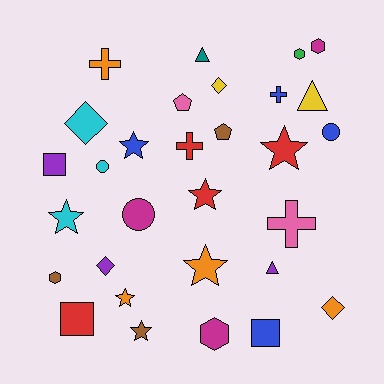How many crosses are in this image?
There are 4 crosses.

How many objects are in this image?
There are 30 objects.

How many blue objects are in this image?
There are 4 blue objects.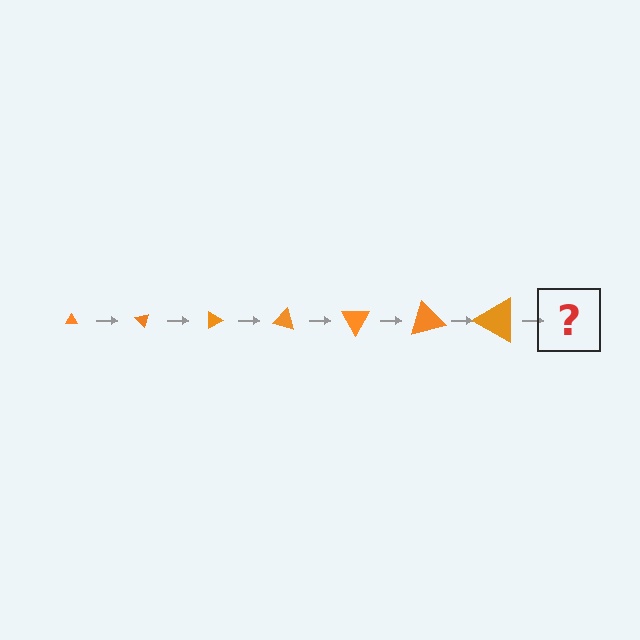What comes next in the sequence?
The next element should be a triangle, larger than the previous one and rotated 315 degrees from the start.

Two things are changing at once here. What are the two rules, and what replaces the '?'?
The two rules are that the triangle grows larger each step and it rotates 45 degrees each step. The '?' should be a triangle, larger than the previous one and rotated 315 degrees from the start.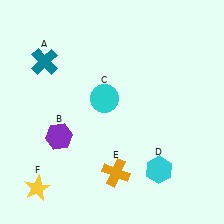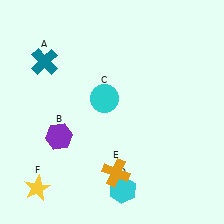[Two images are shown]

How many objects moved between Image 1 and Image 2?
1 object moved between the two images.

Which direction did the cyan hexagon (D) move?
The cyan hexagon (D) moved left.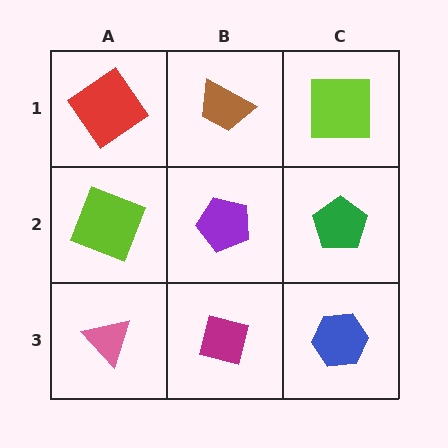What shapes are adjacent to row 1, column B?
A purple pentagon (row 2, column B), a red diamond (row 1, column A), a lime square (row 1, column C).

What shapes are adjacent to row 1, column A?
A lime square (row 2, column A), a brown trapezoid (row 1, column B).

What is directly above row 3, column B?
A purple pentagon.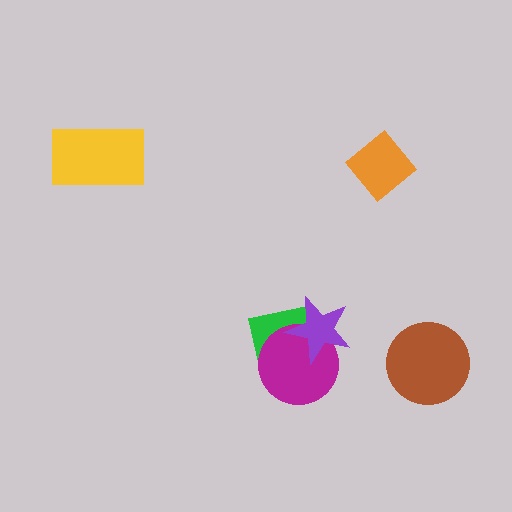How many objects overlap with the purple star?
2 objects overlap with the purple star.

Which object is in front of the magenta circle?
The purple star is in front of the magenta circle.